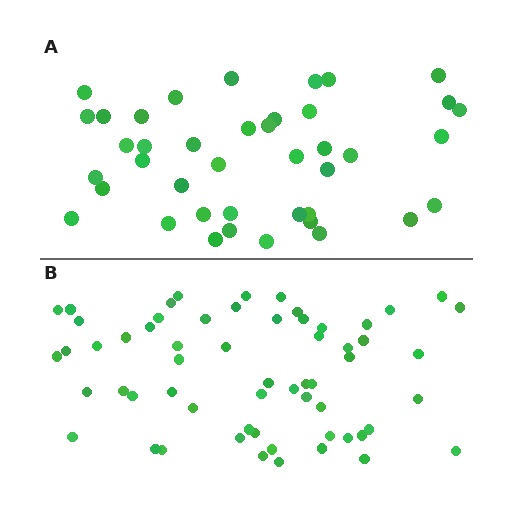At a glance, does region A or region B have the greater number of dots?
Region B (the bottom region) has more dots.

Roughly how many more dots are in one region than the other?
Region B has approximately 20 more dots than region A.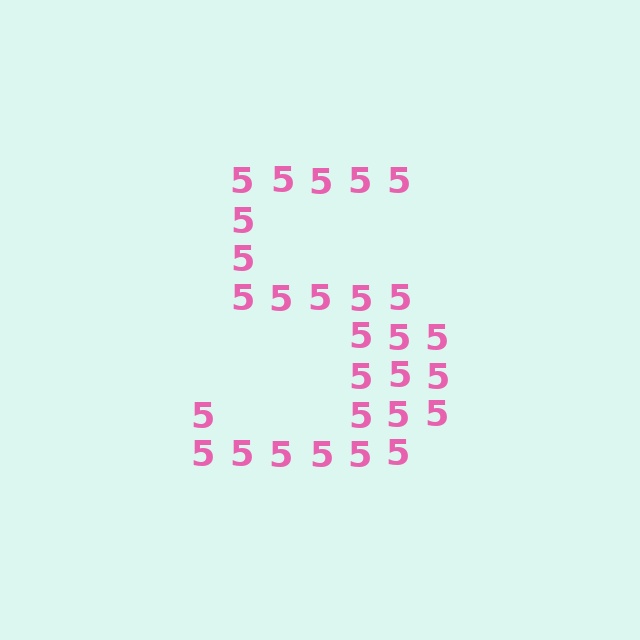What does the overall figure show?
The overall figure shows the digit 5.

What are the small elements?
The small elements are digit 5's.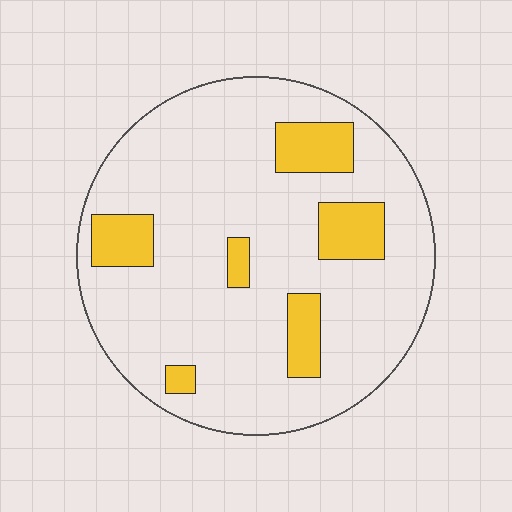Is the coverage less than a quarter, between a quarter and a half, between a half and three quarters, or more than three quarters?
Less than a quarter.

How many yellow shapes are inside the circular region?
6.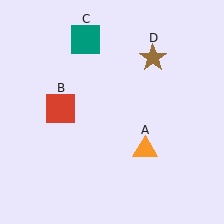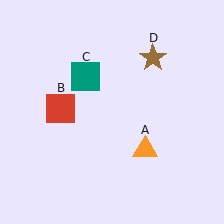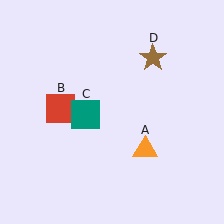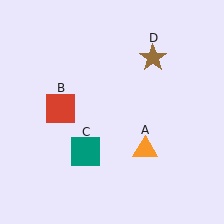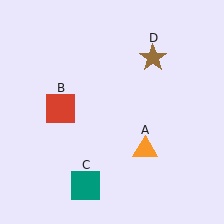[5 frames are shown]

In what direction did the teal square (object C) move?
The teal square (object C) moved down.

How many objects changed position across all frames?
1 object changed position: teal square (object C).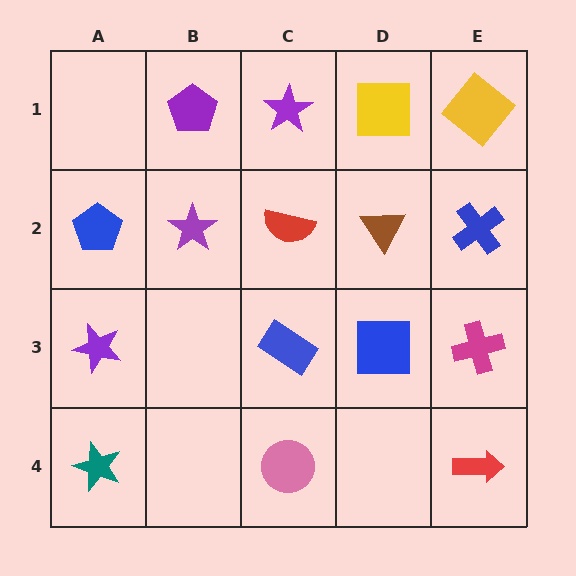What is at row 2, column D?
A brown triangle.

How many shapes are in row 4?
3 shapes.